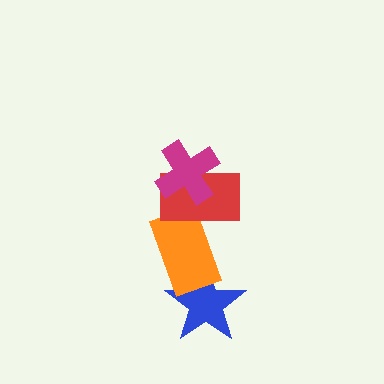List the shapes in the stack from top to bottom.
From top to bottom: the magenta cross, the red rectangle, the orange rectangle, the blue star.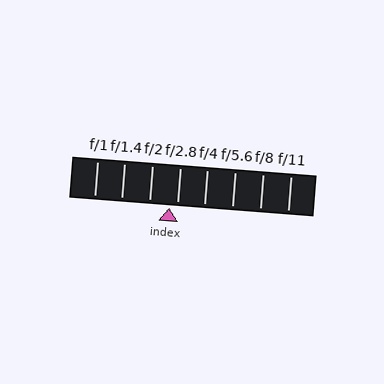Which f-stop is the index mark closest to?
The index mark is closest to f/2.8.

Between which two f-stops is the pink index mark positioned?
The index mark is between f/2 and f/2.8.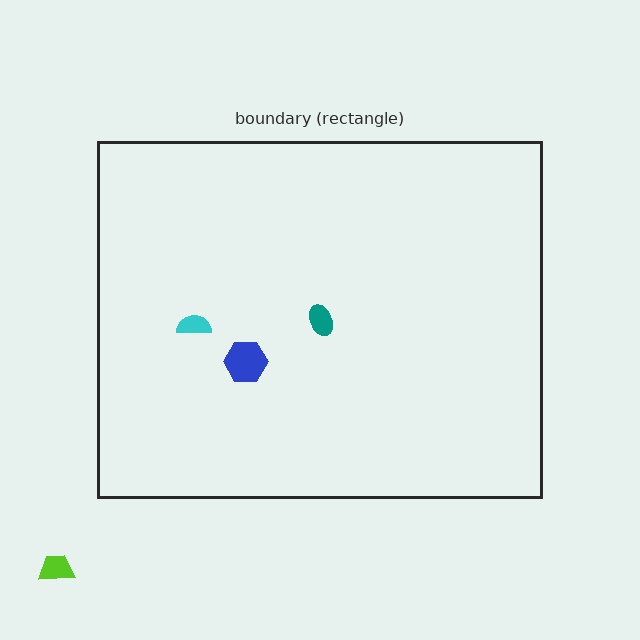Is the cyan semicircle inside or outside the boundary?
Inside.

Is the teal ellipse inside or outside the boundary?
Inside.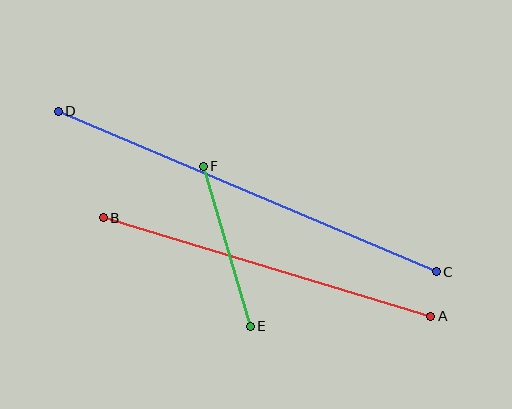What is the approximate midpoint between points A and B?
The midpoint is at approximately (267, 267) pixels.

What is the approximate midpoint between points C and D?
The midpoint is at approximately (247, 191) pixels.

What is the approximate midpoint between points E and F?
The midpoint is at approximately (227, 246) pixels.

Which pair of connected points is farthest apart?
Points C and D are farthest apart.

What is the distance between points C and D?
The distance is approximately 411 pixels.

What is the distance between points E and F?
The distance is approximately 167 pixels.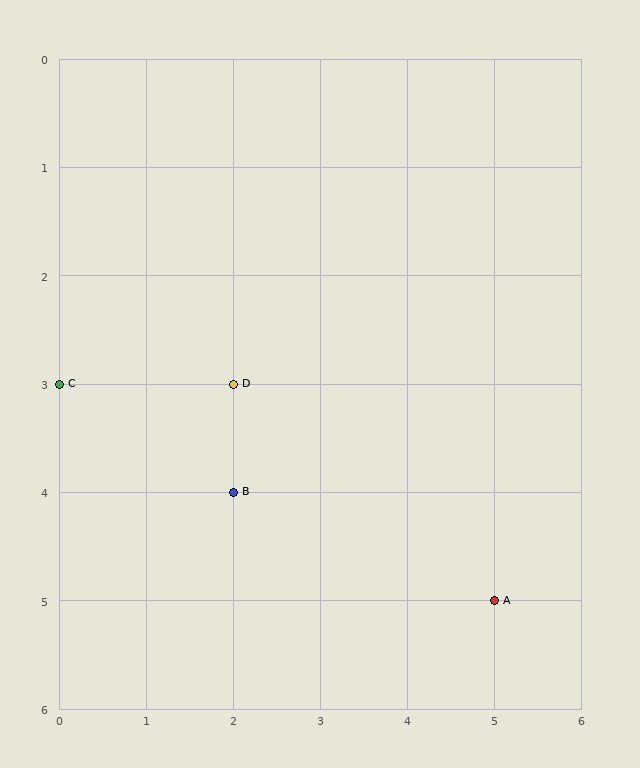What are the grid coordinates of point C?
Point C is at grid coordinates (0, 3).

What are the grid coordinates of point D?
Point D is at grid coordinates (2, 3).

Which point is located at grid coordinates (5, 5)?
Point A is at (5, 5).